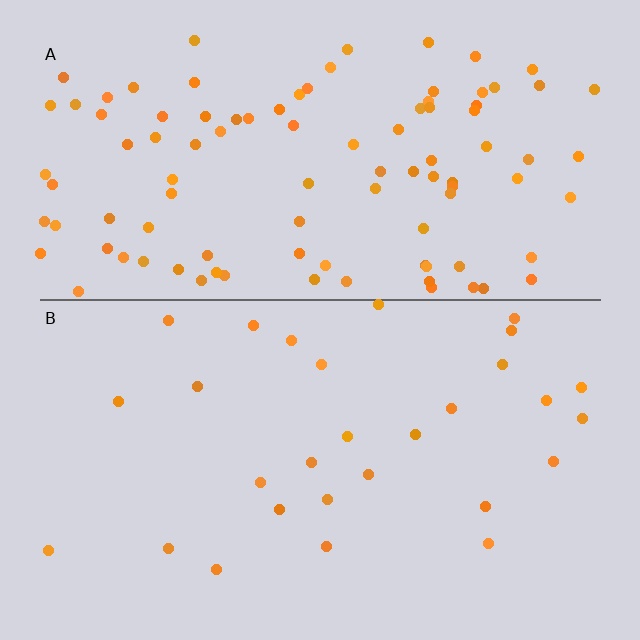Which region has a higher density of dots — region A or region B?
A (the top).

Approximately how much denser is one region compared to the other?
Approximately 3.5× — region A over region B.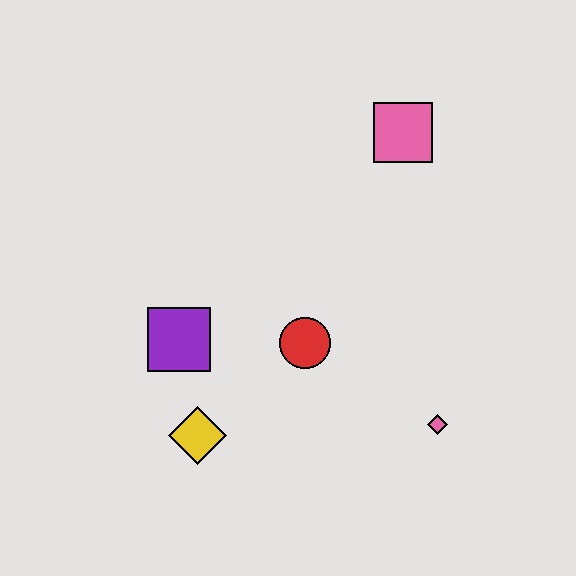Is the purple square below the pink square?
Yes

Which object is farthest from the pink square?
The yellow diamond is farthest from the pink square.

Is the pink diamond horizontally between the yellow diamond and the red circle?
No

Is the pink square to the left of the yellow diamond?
No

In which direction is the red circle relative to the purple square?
The red circle is to the right of the purple square.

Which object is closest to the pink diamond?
The red circle is closest to the pink diamond.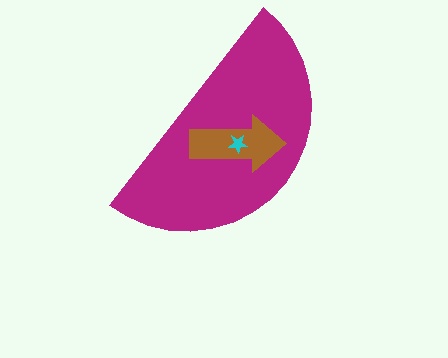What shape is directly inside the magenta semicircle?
The brown arrow.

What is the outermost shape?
The magenta semicircle.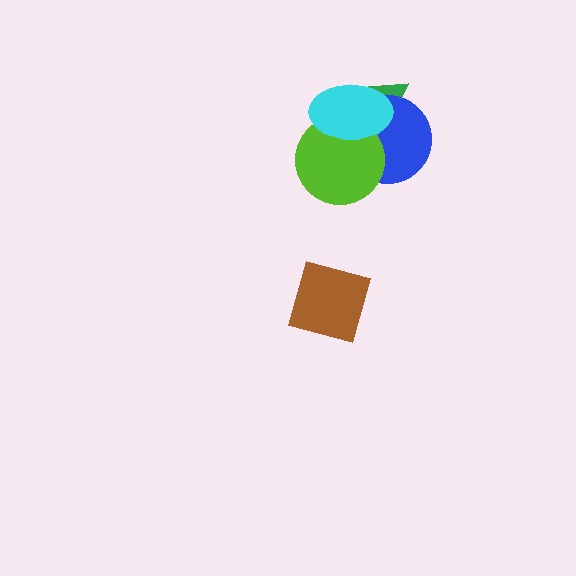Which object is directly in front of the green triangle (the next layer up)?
The blue circle is directly in front of the green triangle.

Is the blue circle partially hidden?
Yes, it is partially covered by another shape.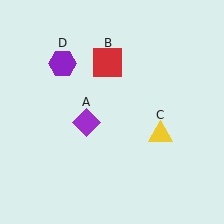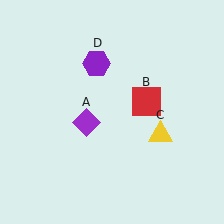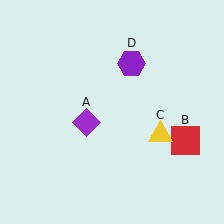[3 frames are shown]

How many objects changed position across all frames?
2 objects changed position: red square (object B), purple hexagon (object D).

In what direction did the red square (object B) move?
The red square (object B) moved down and to the right.